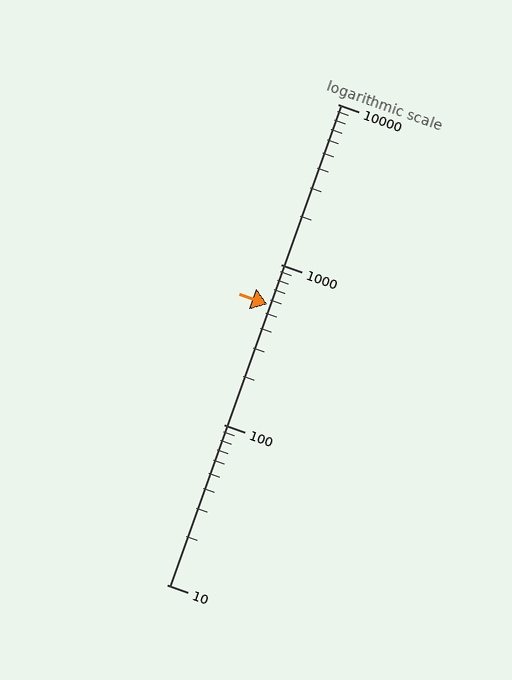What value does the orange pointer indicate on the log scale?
The pointer indicates approximately 560.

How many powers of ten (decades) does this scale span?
The scale spans 3 decades, from 10 to 10000.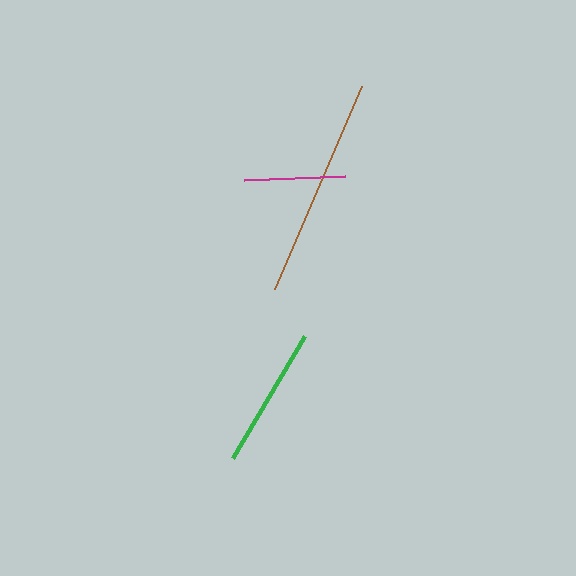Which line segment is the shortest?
The magenta line is the shortest at approximately 102 pixels.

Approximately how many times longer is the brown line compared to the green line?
The brown line is approximately 1.6 times the length of the green line.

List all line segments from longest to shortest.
From longest to shortest: brown, green, magenta.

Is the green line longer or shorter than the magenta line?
The green line is longer than the magenta line.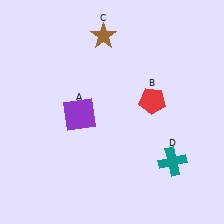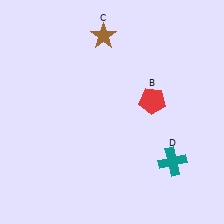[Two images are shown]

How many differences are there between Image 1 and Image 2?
There is 1 difference between the two images.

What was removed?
The purple square (A) was removed in Image 2.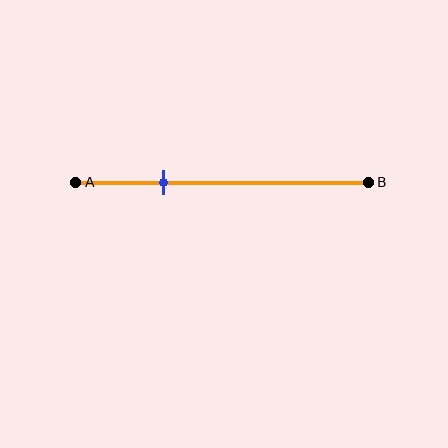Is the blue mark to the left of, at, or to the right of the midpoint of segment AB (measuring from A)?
The blue mark is to the left of the midpoint of segment AB.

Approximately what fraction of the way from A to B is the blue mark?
The blue mark is approximately 30% of the way from A to B.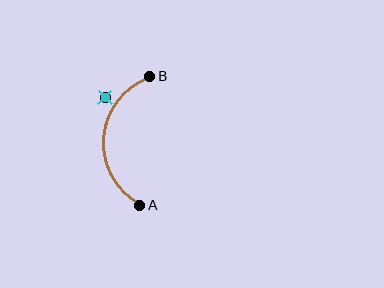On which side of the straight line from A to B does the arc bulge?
The arc bulges to the left of the straight line connecting A and B.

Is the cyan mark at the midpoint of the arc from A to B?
No — the cyan mark does not lie on the arc at all. It sits slightly outside the curve.